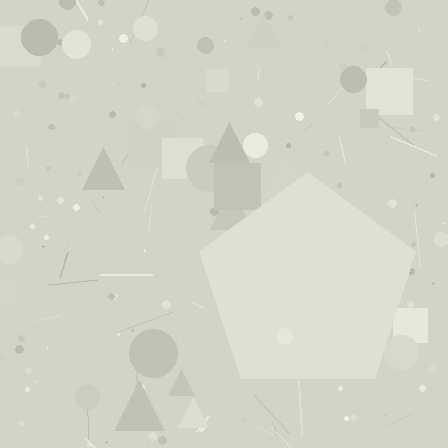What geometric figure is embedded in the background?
A pentagon is embedded in the background.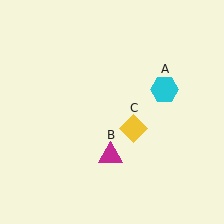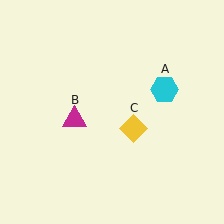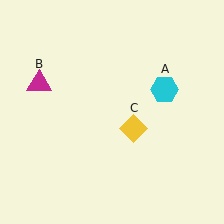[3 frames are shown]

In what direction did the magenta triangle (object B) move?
The magenta triangle (object B) moved up and to the left.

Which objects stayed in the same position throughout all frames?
Cyan hexagon (object A) and yellow diamond (object C) remained stationary.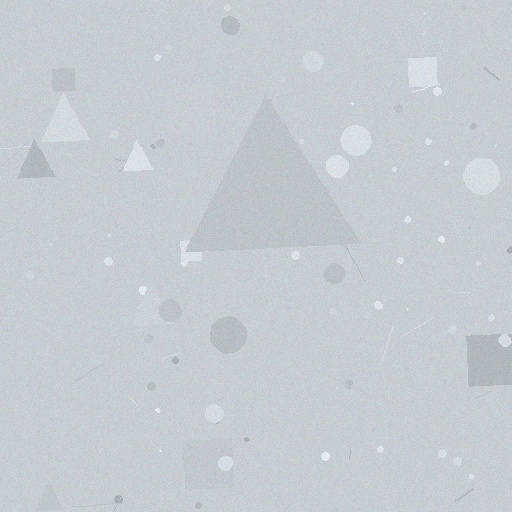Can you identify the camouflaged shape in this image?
The camouflaged shape is a triangle.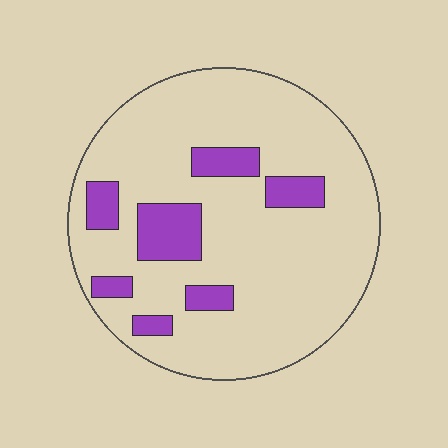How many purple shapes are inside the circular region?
7.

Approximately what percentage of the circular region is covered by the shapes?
Approximately 15%.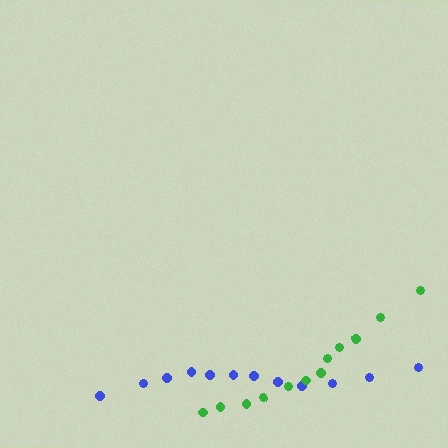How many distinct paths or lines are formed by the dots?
There are 2 distinct paths.